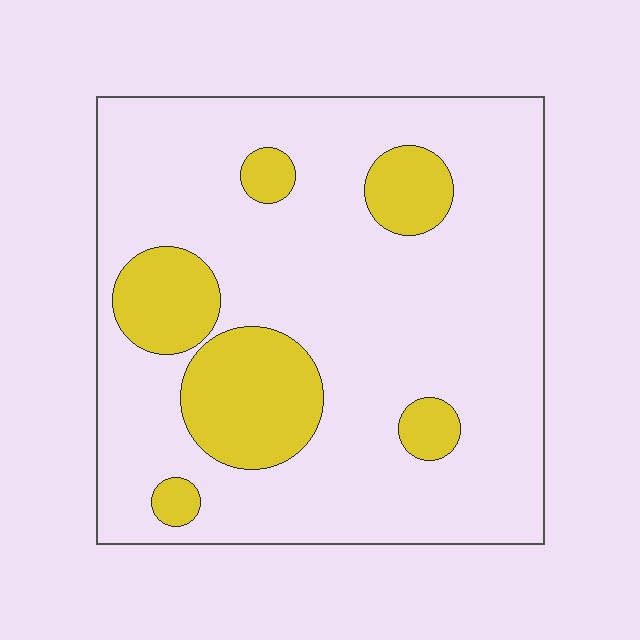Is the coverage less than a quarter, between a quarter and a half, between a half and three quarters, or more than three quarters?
Less than a quarter.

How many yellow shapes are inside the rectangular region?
6.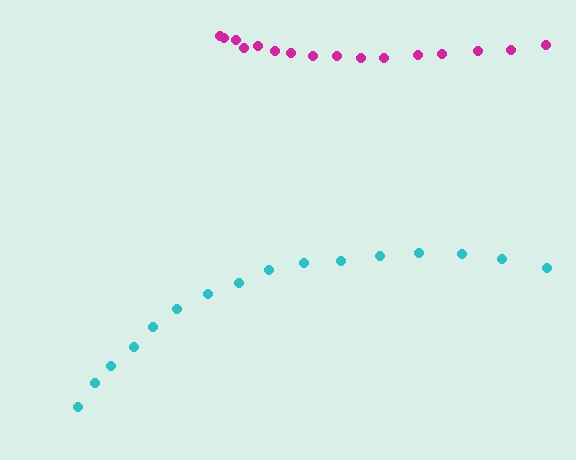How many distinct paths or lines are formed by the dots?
There are 2 distinct paths.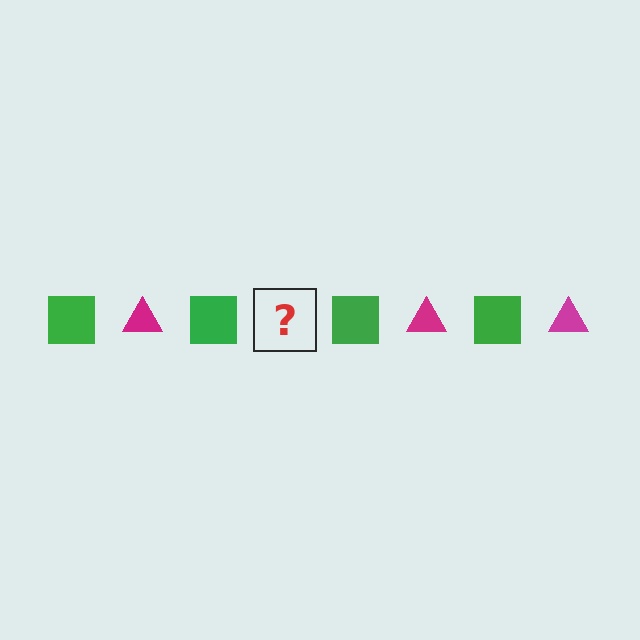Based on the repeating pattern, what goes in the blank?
The blank should be a magenta triangle.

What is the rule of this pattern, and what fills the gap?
The rule is that the pattern alternates between green square and magenta triangle. The gap should be filled with a magenta triangle.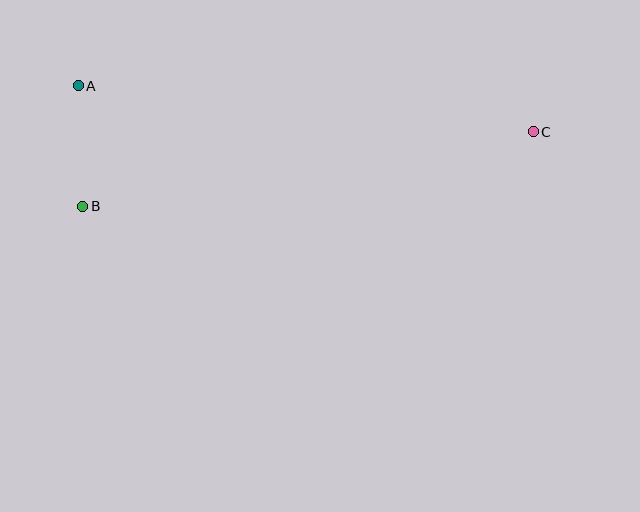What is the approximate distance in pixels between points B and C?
The distance between B and C is approximately 456 pixels.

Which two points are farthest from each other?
Points A and C are farthest from each other.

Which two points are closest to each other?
Points A and B are closest to each other.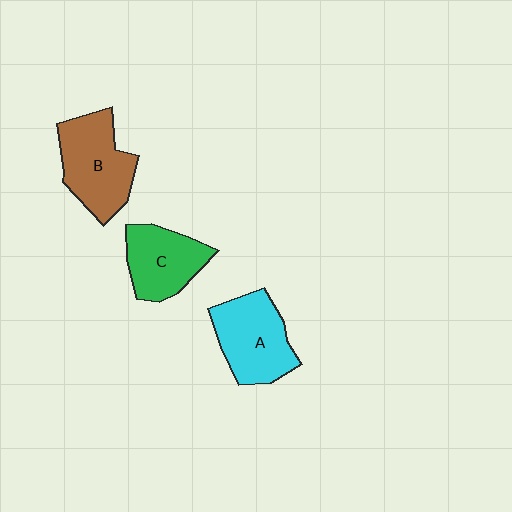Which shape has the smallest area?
Shape C (green).